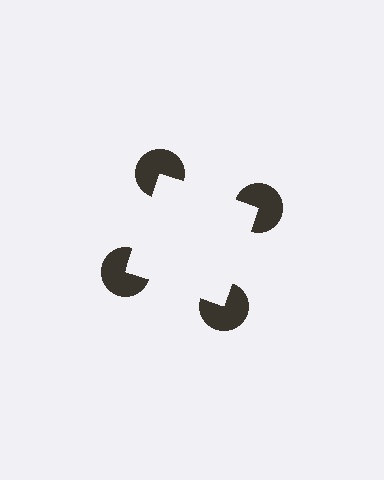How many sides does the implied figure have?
4 sides.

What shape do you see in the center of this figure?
An illusory square — its edges are inferred from the aligned wedge cuts in the pac-man discs, not physically drawn.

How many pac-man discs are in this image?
There are 4 — one at each vertex of the illusory square.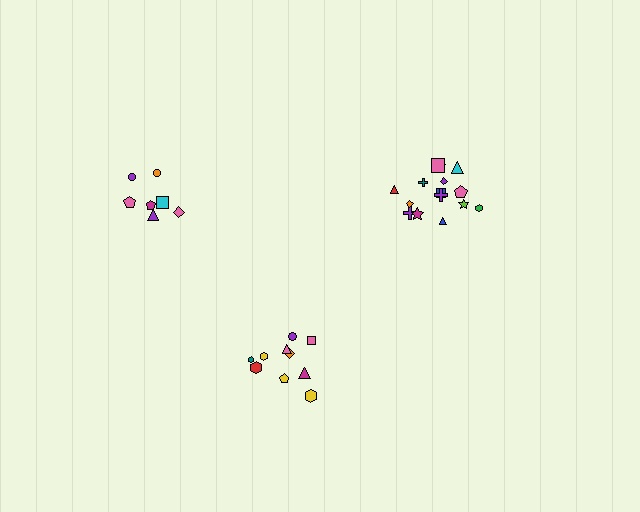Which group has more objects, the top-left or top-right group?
The top-right group.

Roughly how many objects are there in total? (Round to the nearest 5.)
Roughly 30 objects in total.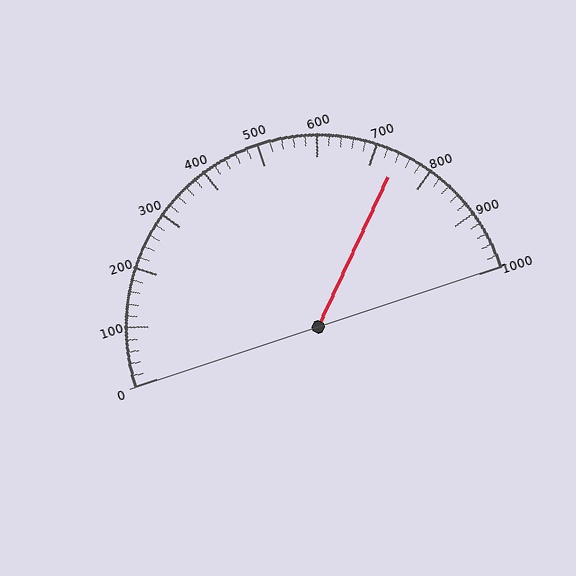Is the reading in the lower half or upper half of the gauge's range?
The reading is in the upper half of the range (0 to 1000).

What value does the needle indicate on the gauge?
The needle indicates approximately 740.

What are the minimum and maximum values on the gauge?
The gauge ranges from 0 to 1000.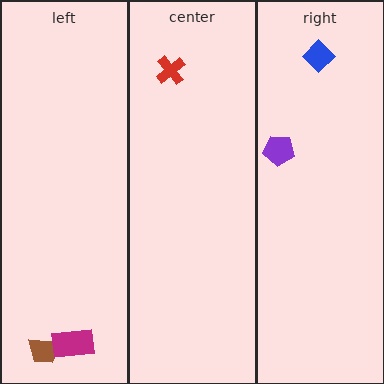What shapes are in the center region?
The red cross.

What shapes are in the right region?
The blue diamond, the purple pentagon.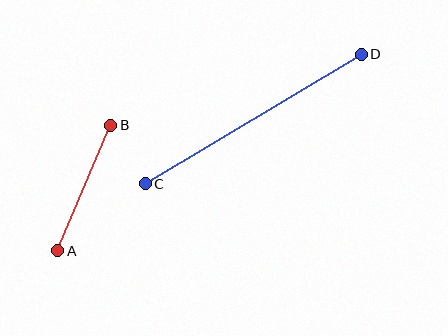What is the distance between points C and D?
The distance is approximately 252 pixels.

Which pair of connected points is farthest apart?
Points C and D are farthest apart.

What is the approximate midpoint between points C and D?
The midpoint is at approximately (253, 119) pixels.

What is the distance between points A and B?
The distance is approximately 136 pixels.